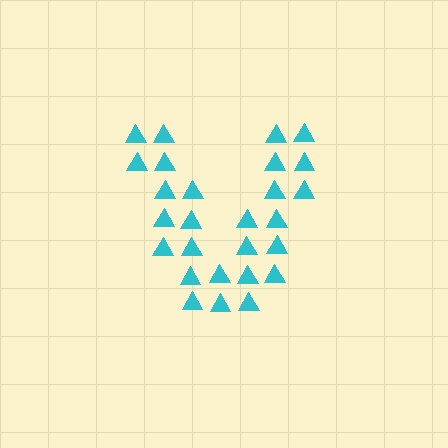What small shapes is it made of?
It is made of small triangles.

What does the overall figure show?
The overall figure shows the letter V.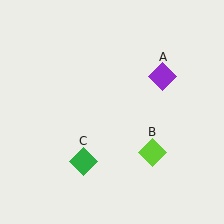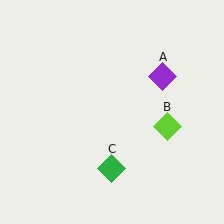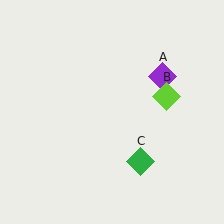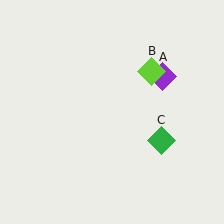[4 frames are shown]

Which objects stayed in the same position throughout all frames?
Purple diamond (object A) remained stationary.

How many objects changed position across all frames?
2 objects changed position: lime diamond (object B), green diamond (object C).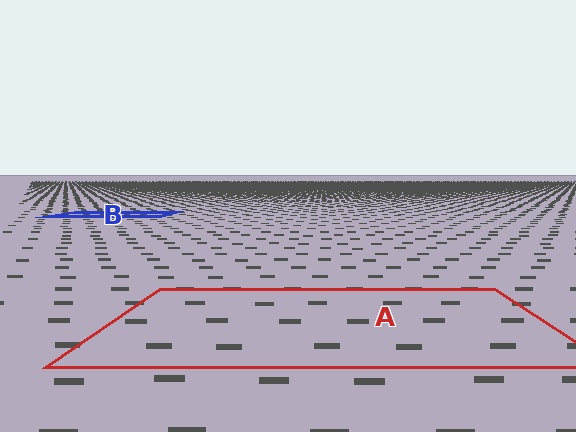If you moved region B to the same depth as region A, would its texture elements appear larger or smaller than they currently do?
They would appear larger. At a closer depth, the same texture elements are projected at a bigger on-screen size.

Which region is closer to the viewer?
Region A is closer. The texture elements there are larger and more spread out.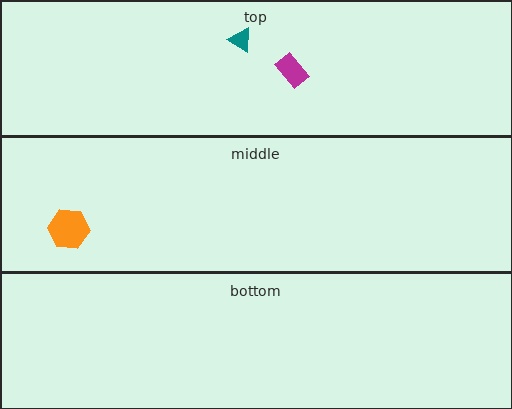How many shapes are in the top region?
2.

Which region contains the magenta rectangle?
The top region.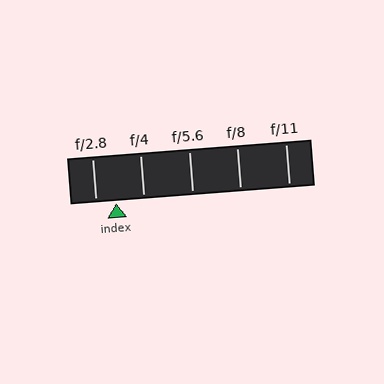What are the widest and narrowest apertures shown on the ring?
The widest aperture shown is f/2.8 and the narrowest is f/11.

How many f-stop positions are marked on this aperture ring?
There are 5 f-stop positions marked.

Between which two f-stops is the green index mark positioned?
The index mark is between f/2.8 and f/4.